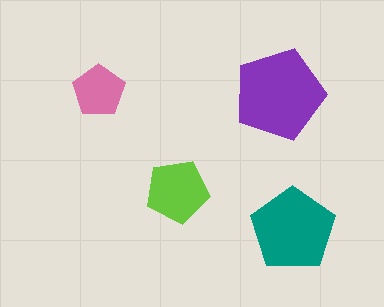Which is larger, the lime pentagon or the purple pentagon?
The purple one.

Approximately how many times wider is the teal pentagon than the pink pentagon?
About 1.5 times wider.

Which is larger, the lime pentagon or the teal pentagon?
The teal one.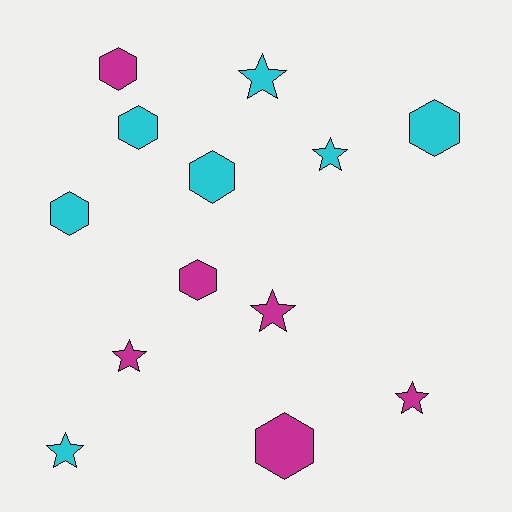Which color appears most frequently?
Cyan, with 7 objects.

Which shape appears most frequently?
Hexagon, with 7 objects.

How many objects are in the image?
There are 13 objects.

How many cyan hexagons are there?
There are 4 cyan hexagons.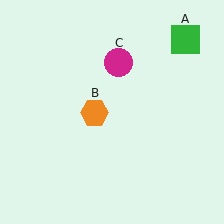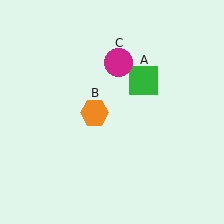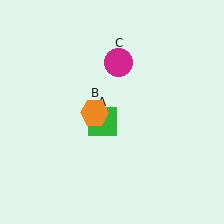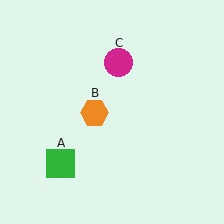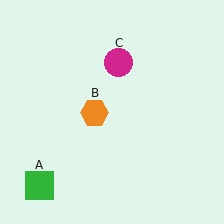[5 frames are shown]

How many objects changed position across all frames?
1 object changed position: green square (object A).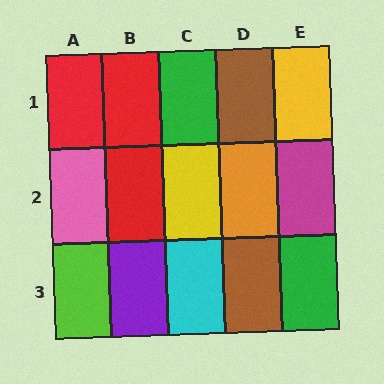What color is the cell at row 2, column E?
Magenta.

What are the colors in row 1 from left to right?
Red, red, green, brown, yellow.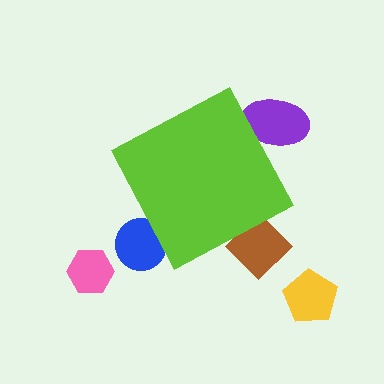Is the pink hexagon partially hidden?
No, the pink hexagon is fully visible.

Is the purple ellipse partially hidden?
Yes, the purple ellipse is partially hidden behind the lime diamond.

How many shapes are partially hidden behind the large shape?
3 shapes are partially hidden.